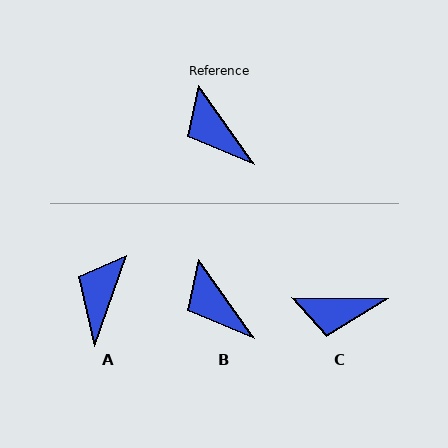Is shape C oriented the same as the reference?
No, it is off by about 54 degrees.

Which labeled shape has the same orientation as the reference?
B.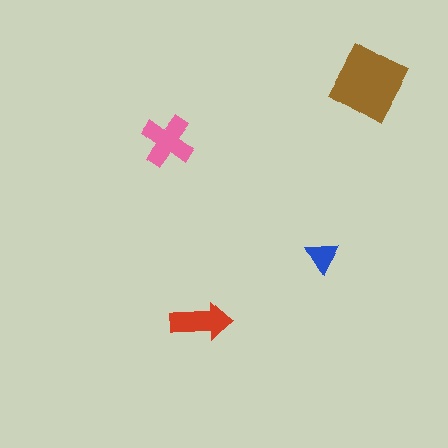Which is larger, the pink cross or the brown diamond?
The brown diamond.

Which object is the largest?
The brown diamond.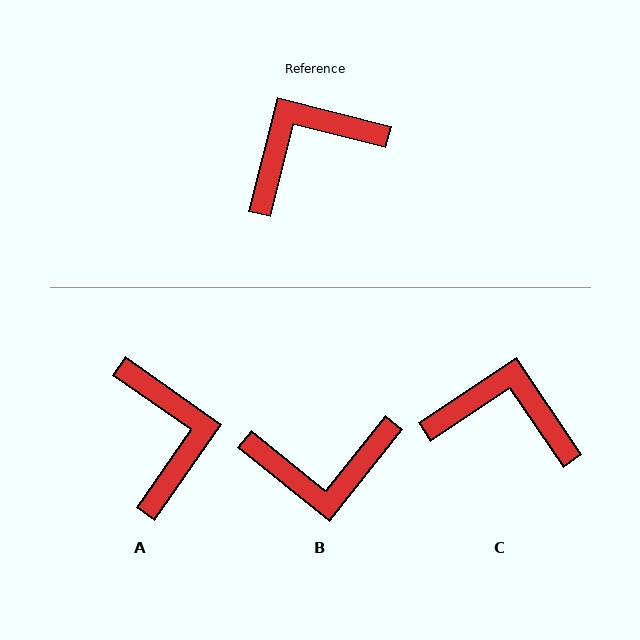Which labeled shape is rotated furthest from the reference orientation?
B, about 155 degrees away.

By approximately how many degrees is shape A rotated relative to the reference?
Approximately 111 degrees clockwise.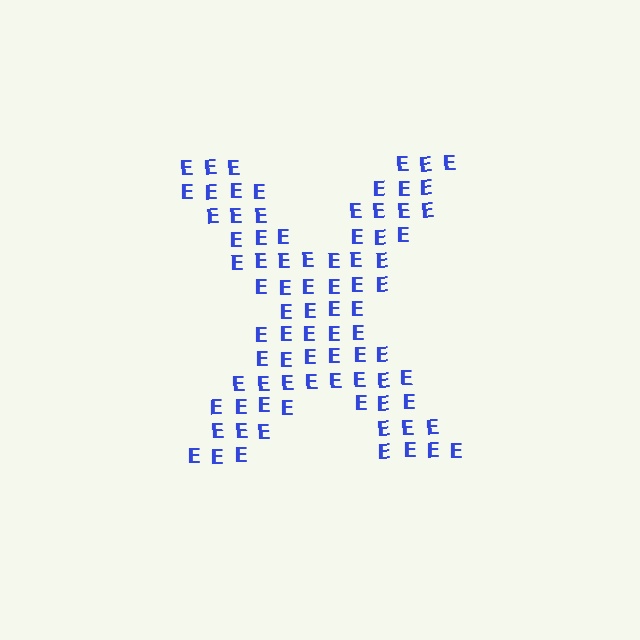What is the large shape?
The large shape is the letter X.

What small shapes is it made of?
It is made of small letter E's.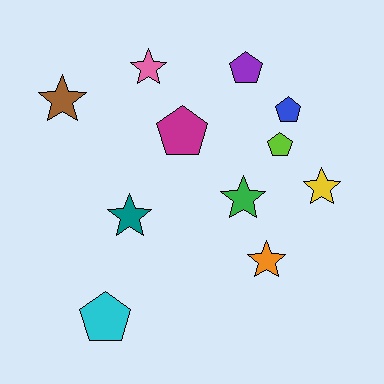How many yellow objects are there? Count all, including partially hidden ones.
There is 1 yellow object.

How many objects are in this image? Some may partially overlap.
There are 11 objects.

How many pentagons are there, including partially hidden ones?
There are 5 pentagons.